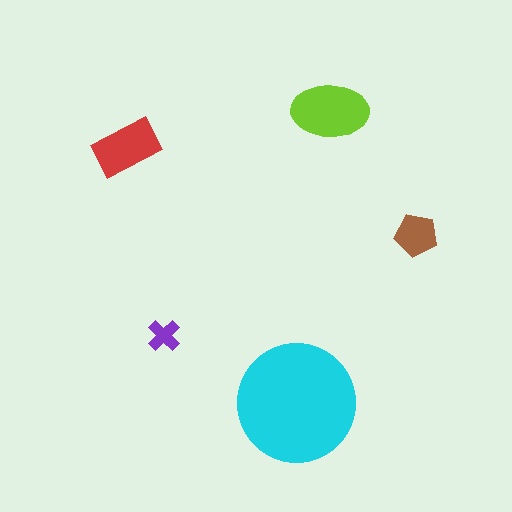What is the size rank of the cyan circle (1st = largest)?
1st.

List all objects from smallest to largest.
The purple cross, the brown pentagon, the red rectangle, the lime ellipse, the cyan circle.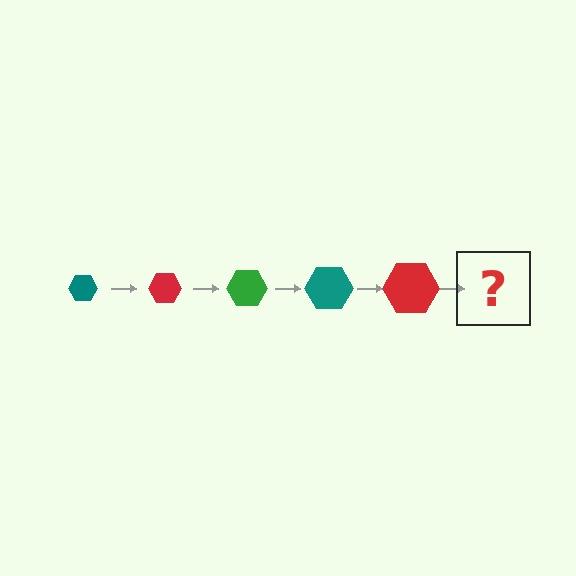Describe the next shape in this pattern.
It should be a green hexagon, larger than the previous one.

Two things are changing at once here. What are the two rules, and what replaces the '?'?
The two rules are that the hexagon grows larger each step and the color cycles through teal, red, and green. The '?' should be a green hexagon, larger than the previous one.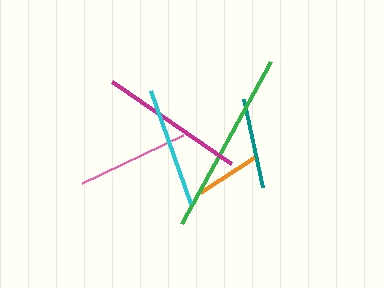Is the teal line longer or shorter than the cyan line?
The cyan line is longer than the teal line.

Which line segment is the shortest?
The orange line is the shortest at approximately 68 pixels.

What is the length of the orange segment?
The orange segment is approximately 68 pixels long.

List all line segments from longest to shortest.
From longest to shortest: green, magenta, cyan, pink, teal, orange.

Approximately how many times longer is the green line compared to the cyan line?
The green line is approximately 1.5 times the length of the cyan line.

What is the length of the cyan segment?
The cyan segment is approximately 121 pixels long.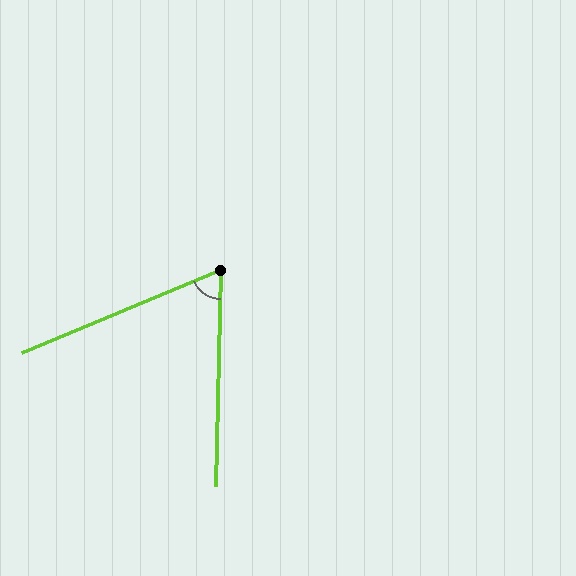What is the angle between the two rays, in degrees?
Approximately 66 degrees.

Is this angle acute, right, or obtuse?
It is acute.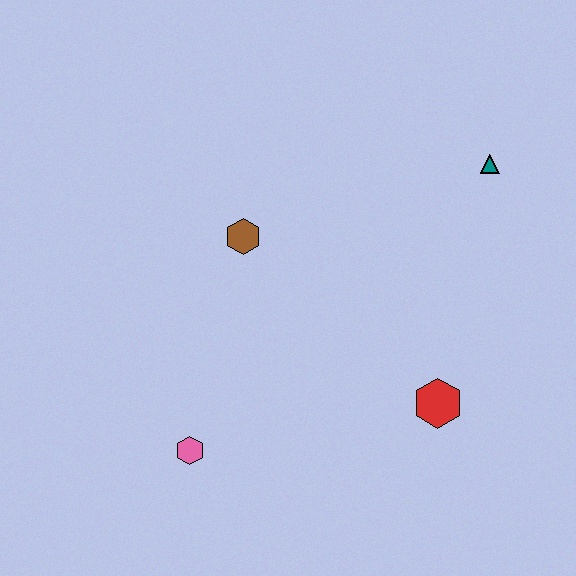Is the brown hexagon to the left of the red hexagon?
Yes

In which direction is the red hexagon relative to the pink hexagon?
The red hexagon is to the right of the pink hexagon.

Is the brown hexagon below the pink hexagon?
No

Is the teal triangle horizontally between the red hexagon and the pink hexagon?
No